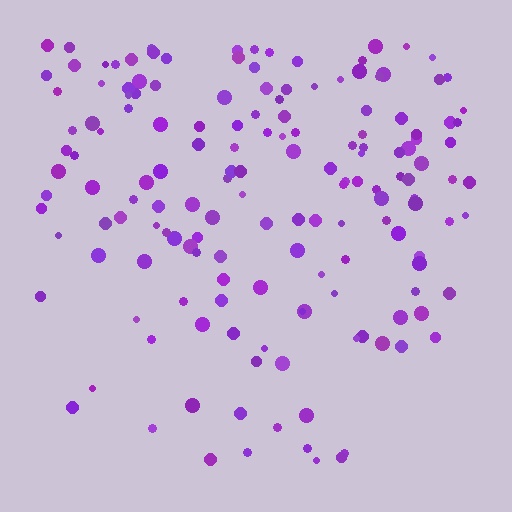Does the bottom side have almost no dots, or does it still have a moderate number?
Still a moderate number, just noticeably fewer than the top.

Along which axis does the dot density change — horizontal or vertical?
Vertical.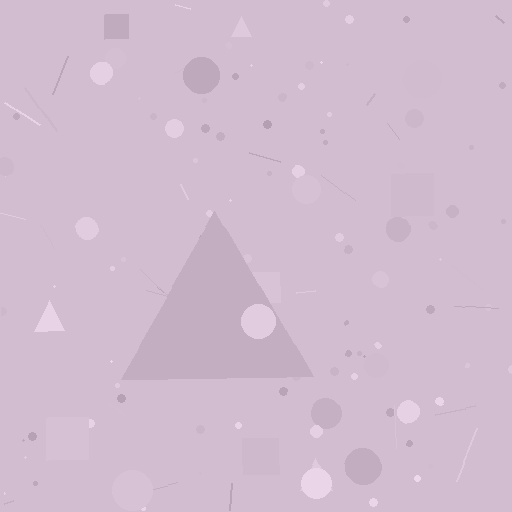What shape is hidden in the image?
A triangle is hidden in the image.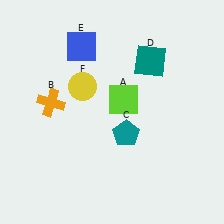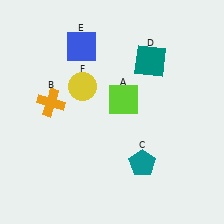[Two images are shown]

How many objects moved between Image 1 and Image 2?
1 object moved between the two images.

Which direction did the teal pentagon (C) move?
The teal pentagon (C) moved down.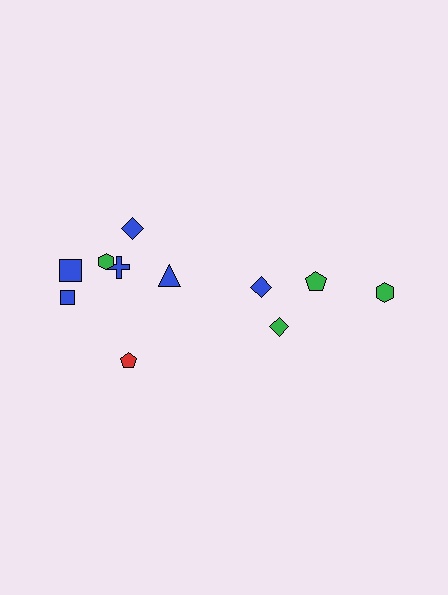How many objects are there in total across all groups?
There are 11 objects.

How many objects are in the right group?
There are 4 objects.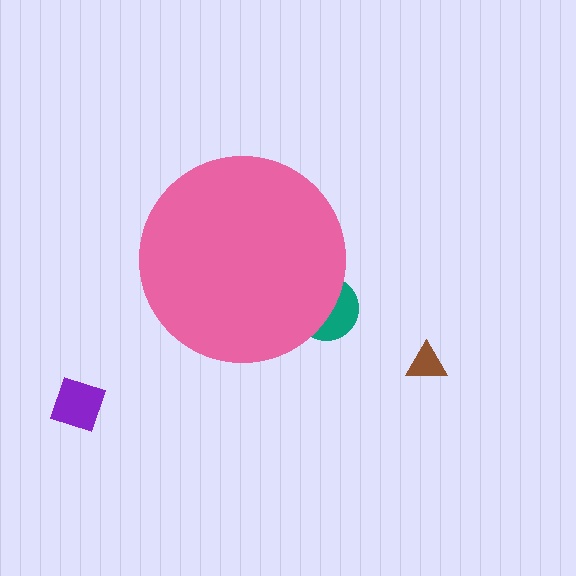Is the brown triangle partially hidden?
No, the brown triangle is fully visible.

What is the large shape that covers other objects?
A pink circle.